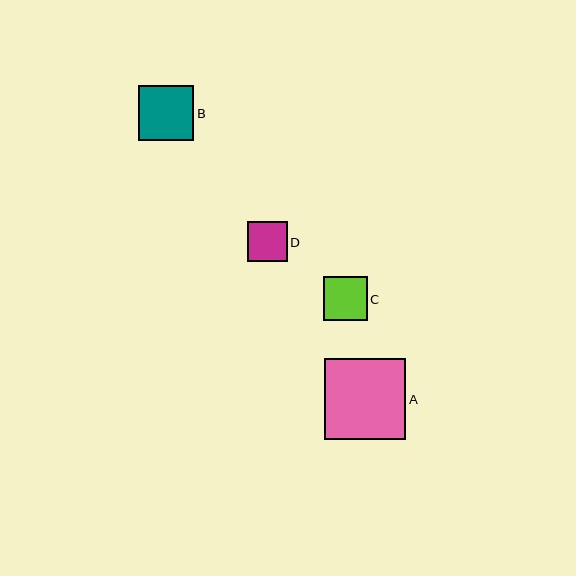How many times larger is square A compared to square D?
Square A is approximately 2.0 times the size of square D.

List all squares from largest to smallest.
From largest to smallest: A, B, C, D.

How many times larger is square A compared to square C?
Square A is approximately 1.9 times the size of square C.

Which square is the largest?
Square A is the largest with a size of approximately 81 pixels.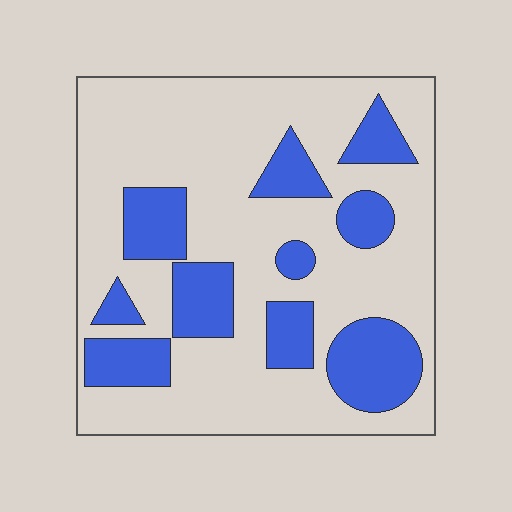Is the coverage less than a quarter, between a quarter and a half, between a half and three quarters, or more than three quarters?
Between a quarter and a half.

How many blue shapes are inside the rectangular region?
10.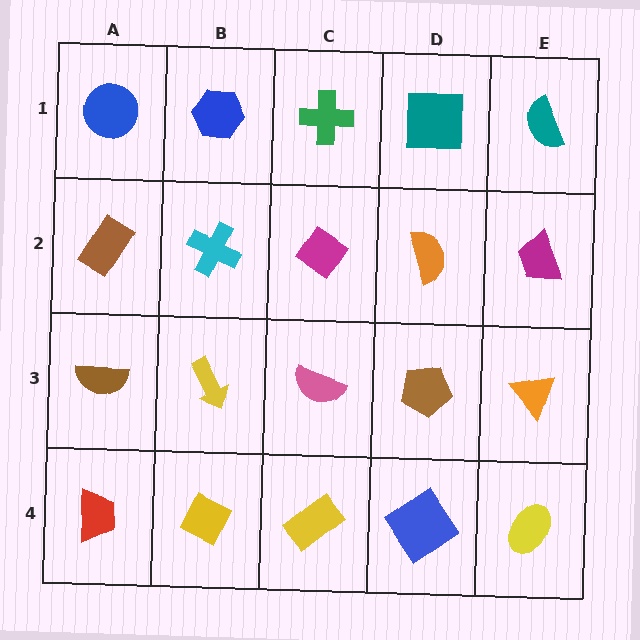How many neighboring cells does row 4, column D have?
3.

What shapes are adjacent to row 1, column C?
A magenta diamond (row 2, column C), a blue hexagon (row 1, column B), a teal square (row 1, column D).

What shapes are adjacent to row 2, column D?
A teal square (row 1, column D), a brown pentagon (row 3, column D), a magenta diamond (row 2, column C), a magenta trapezoid (row 2, column E).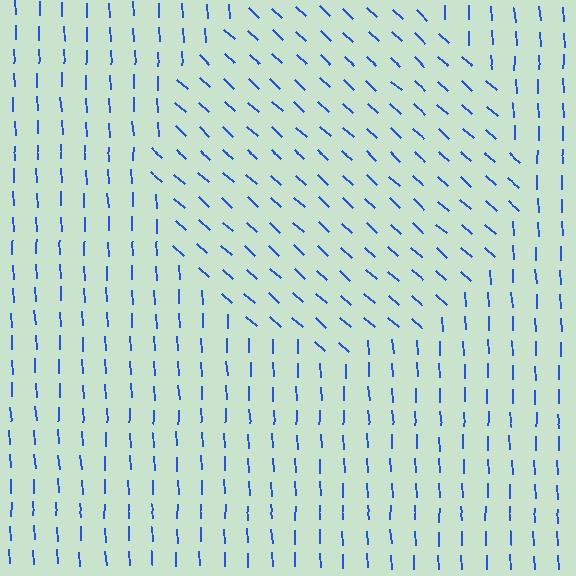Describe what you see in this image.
The image is filled with small blue line segments. A circle region in the image has lines oriented differently from the surrounding lines, creating a visible texture boundary.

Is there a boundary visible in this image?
Yes, there is a texture boundary formed by a change in line orientation.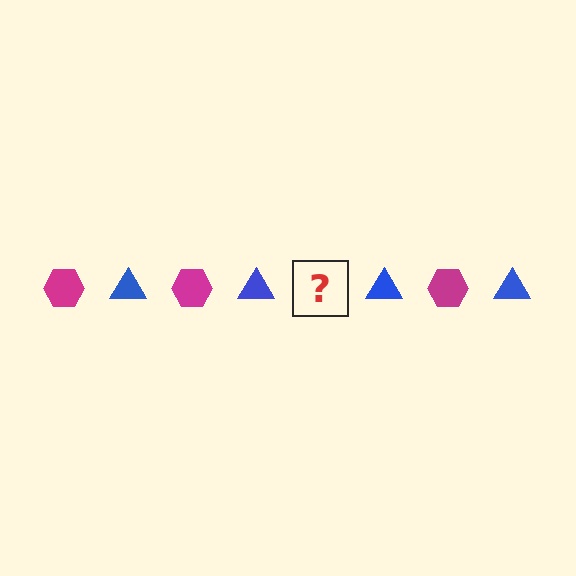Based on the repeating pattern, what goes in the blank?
The blank should be a magenta hexagon.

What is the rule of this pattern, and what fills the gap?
The rule is that the pattern alternates between magenta hexagon and blue triangle. The gap should be filled with a magenta hexagon.